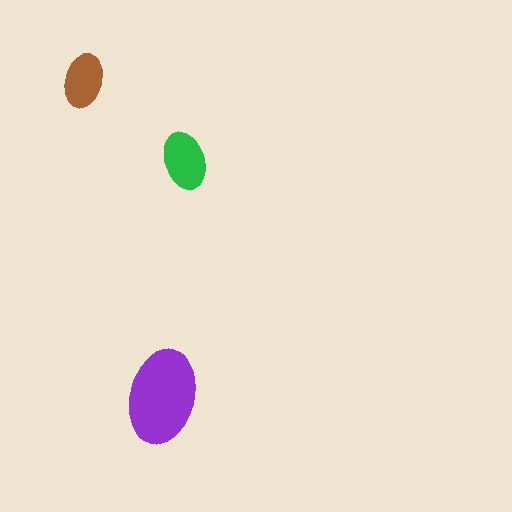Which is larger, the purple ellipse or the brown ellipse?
The purple one.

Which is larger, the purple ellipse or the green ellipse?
The purple one.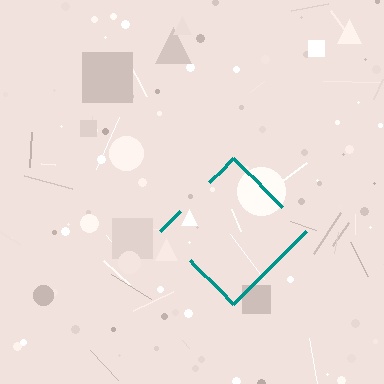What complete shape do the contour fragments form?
The contour fragments form a diamond.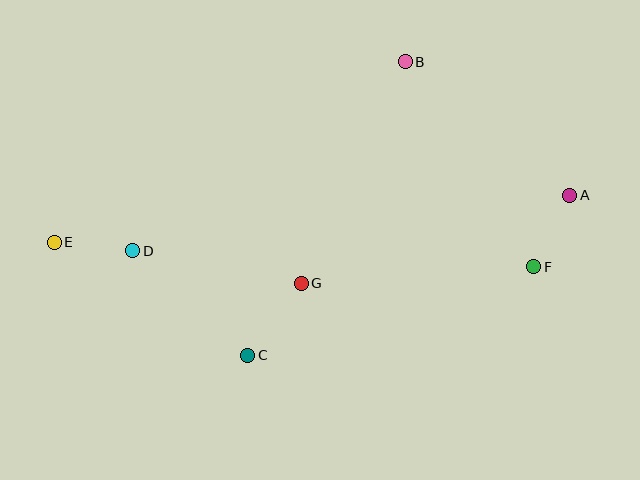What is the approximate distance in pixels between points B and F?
The distance between B and F is approximately 242 pixels.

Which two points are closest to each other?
Points D and E are closest to each other.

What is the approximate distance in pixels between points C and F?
The distance between C and F is approximately 299 pixels.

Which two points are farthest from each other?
Points A and E are farthest from each other.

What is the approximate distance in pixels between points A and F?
The distance between A and F is approximately 80 pixels.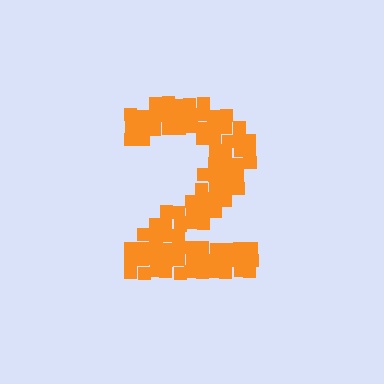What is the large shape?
The large shape is the digit 2.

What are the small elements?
The small elements are squares.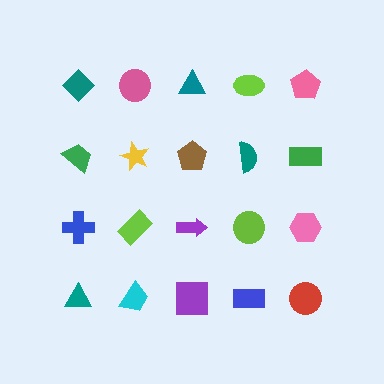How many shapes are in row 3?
5 shapes.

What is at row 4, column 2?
A cyan trapezoid.